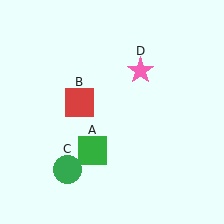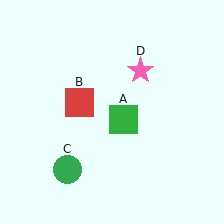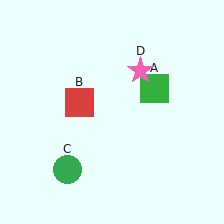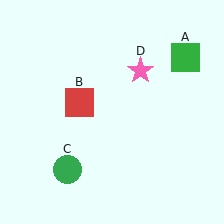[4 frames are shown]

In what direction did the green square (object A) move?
The green square (object A) moved up and to the right.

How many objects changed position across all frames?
1 object changed position: green square (object A).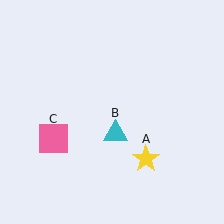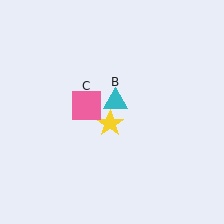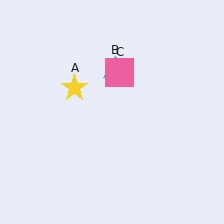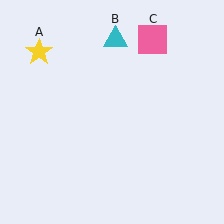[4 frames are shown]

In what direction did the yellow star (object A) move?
The yellow star (object A) moved up and to the left.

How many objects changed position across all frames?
3 objects changed position: yellow star (object A), cyan triangle (object B), pink square (object C).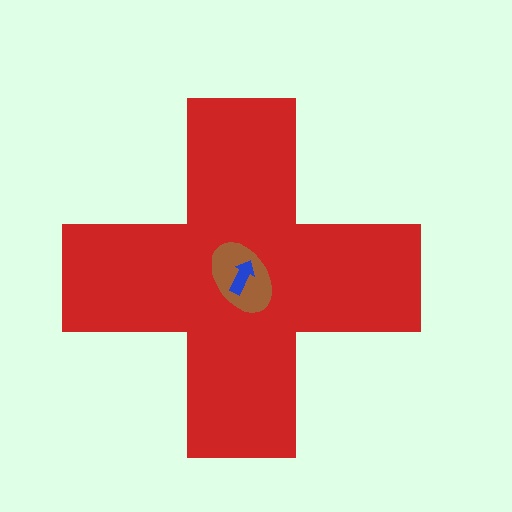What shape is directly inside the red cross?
The brown ellipse.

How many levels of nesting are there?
3.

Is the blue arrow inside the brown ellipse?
Yes.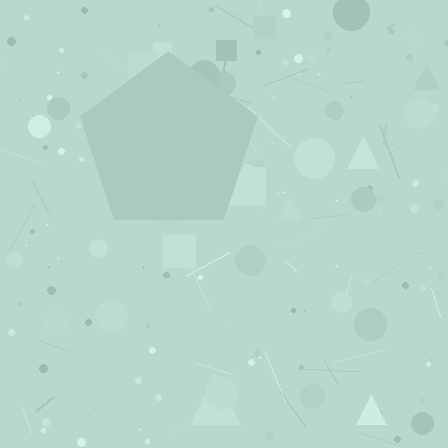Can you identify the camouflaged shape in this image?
The camouflaged shape is a pentagon.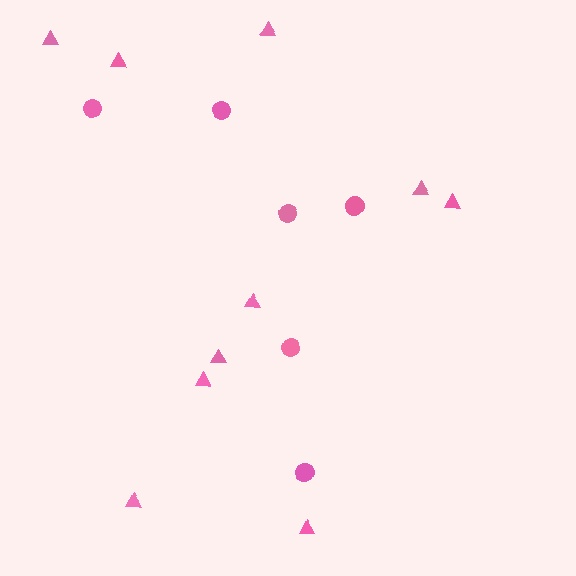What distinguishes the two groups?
There are 2 groups: one group of circles (6) and one group of triangles (10).